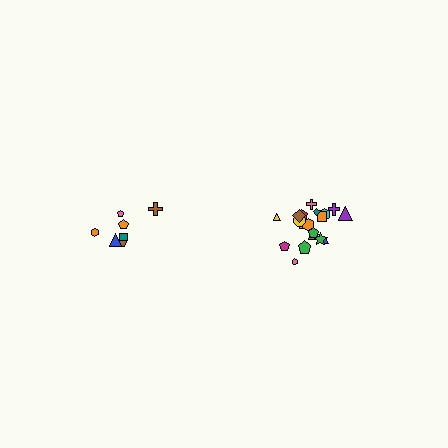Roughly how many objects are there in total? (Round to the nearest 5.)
Roughly 30 objects in total.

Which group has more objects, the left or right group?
The right group.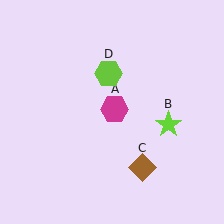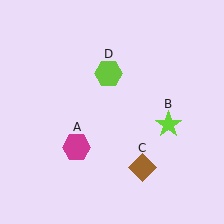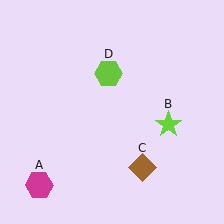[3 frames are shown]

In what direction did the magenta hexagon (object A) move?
The magenta hexagon (object A) moved down and to the left.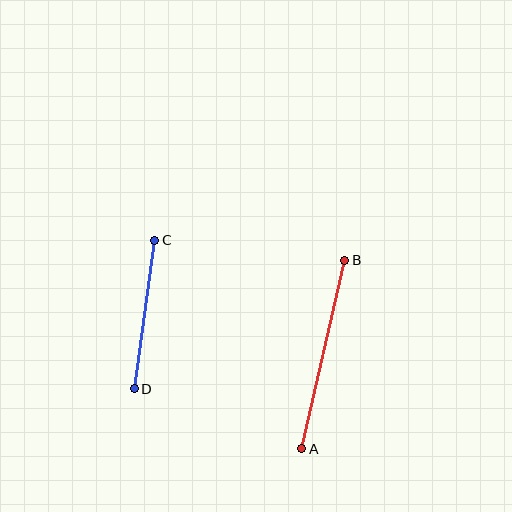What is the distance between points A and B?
The distance is approximately 193 pixels.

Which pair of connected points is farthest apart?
Points A and B are farthest apart.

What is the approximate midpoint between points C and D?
The midpoint is at approximately (144, 314) pixels.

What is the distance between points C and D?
The distance is approximately 150 pixels.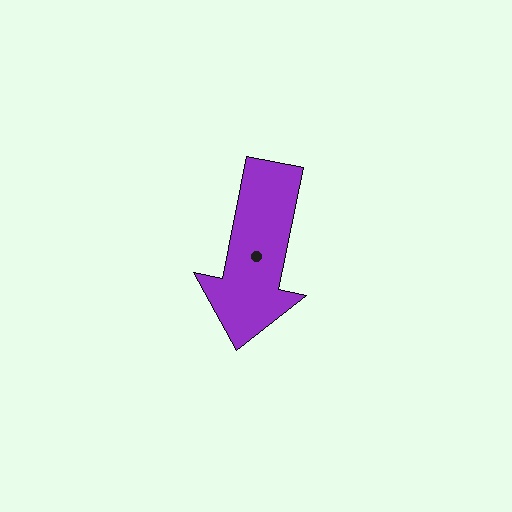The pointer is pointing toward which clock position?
Roughly 6 o'clock.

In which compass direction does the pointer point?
South.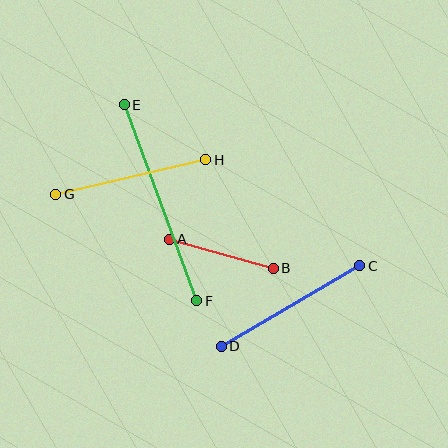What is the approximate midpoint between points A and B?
The midpoint is at approximately (221, 254) pixels.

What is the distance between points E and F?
The distance is approximately 209 pixels.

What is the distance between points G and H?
The distance is approximately 154 pixels.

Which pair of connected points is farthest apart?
Points E and F are farthest apart.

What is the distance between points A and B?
The distance is approximately 108 pixels.